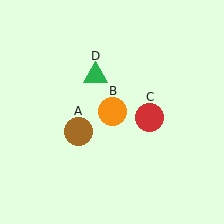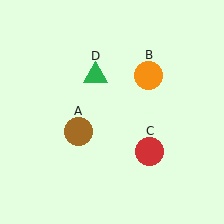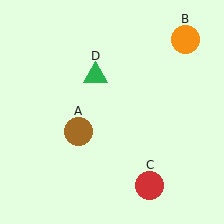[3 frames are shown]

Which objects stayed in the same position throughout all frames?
Brown circle (object A) and green triangle (object D) remained stationary.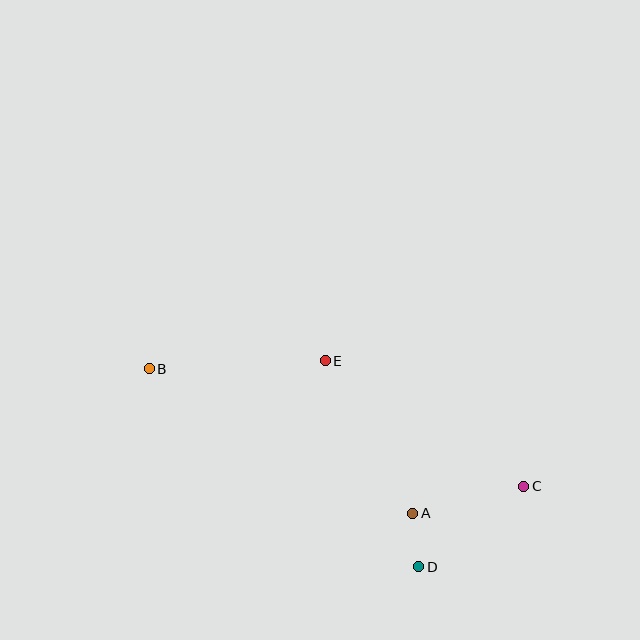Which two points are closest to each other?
Points A and D are closest to each other.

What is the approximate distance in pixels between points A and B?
The distance between A and B is approximately 300 pixels.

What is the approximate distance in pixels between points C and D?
The distance between C and D is approximately 132 pixels.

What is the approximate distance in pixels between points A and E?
The distance between A and E is approximately 175 pixels.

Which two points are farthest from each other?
Points B and C are farthest from each other.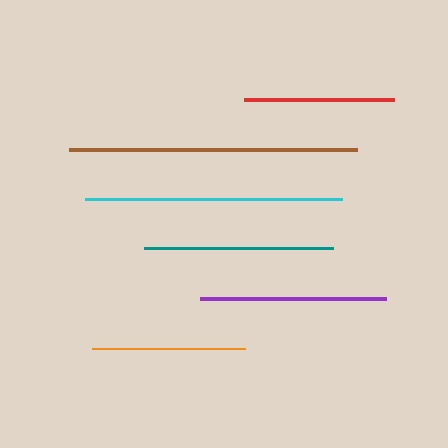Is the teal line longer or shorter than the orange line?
The teal line is longer than the orange line.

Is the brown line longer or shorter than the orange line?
The brown line is longer than the orange line.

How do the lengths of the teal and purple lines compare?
The teal and purple lines are approximately the same length.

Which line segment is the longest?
The brown line is the longest at approximately 288 pixels.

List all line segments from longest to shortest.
From longest to shortest: brown, cyan, teal, purple, orange, red.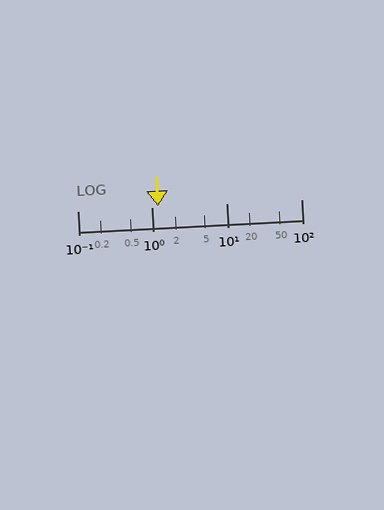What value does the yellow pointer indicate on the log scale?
The pointer indicates approximately 1.2.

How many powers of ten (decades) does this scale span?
The scale spans 3 decades, from 0.1 to 100.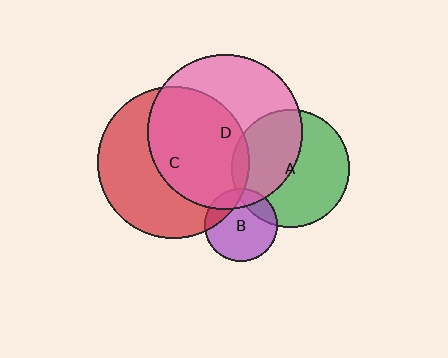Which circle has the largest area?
Circle D (pink).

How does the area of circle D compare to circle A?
Approximately 1.7 times.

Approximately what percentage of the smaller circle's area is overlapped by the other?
Approximately 20%.